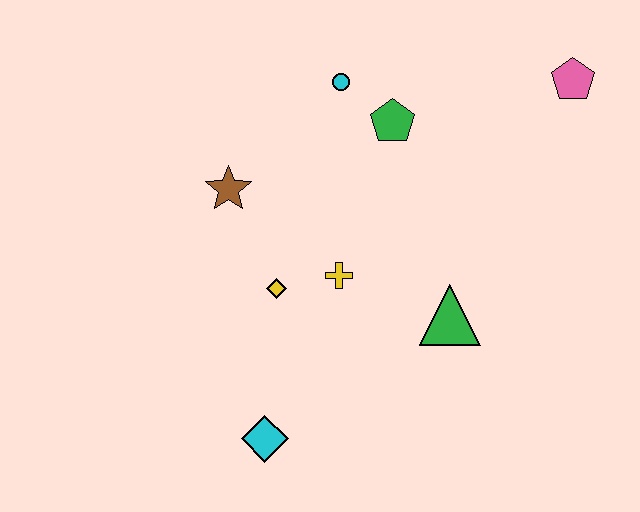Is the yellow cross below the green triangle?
No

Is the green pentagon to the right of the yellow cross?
Yes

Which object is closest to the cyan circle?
The green pentagon is closest to the cyan circle.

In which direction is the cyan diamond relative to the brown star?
The cyan diamond is below the brown star.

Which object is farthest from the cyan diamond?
The pink pentagon is farthest from the cyan diamond.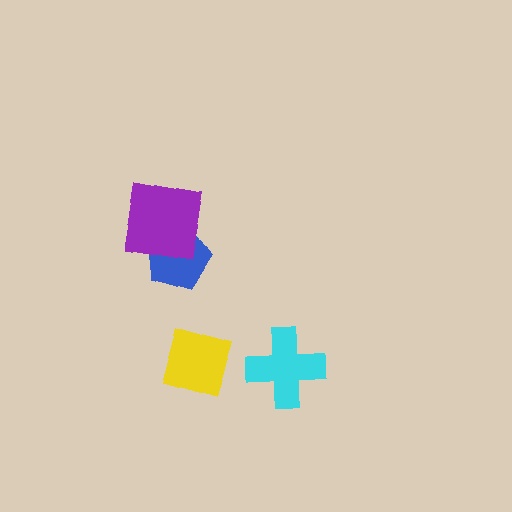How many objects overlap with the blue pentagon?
1 object overlaps with the blue pentagon.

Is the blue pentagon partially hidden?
Yes, it is partially covered by another shape.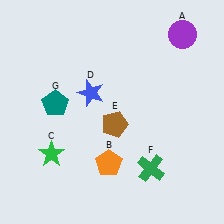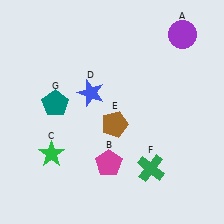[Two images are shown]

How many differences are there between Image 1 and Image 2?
There is 1 difference between the two images.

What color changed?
The pentagon (B) changed from orange in Image 1 to magenta in Image 2.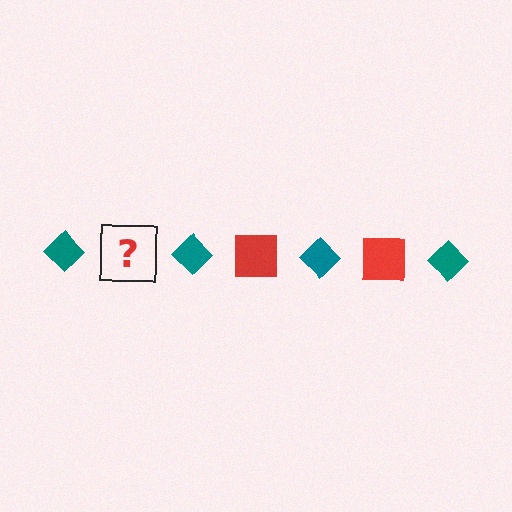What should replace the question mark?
The question mark should be replaced with a red square.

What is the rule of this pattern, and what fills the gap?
The rule is that the pattern alternates between teal diamond and red square. The gap should be filled with a red square.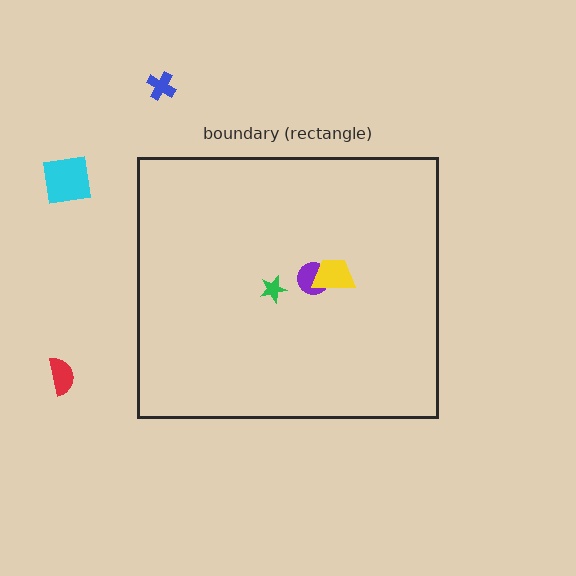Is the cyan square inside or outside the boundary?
Outside.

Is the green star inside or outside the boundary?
Inside.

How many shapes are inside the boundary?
3 inside, 3 outside.